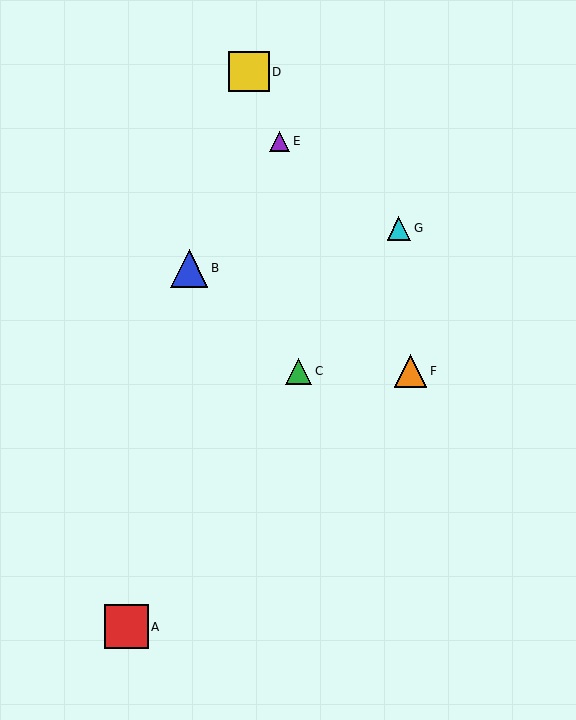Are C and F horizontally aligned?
Yes, both are at y≈371.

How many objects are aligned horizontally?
2 objects (C, F) are aligned horizontally.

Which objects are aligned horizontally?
Objects C, F are aligned horizontally.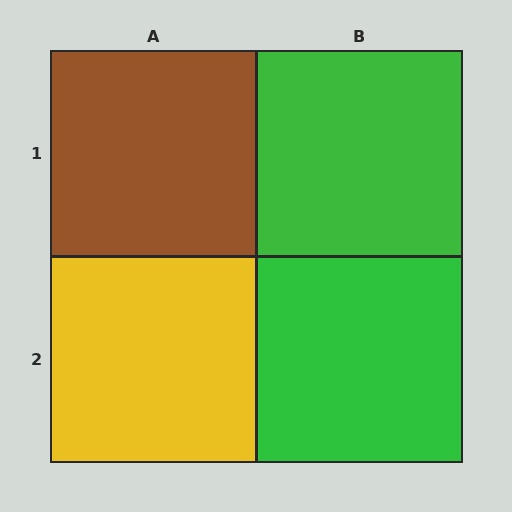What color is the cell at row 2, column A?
Yellow.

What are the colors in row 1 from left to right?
Brown, green.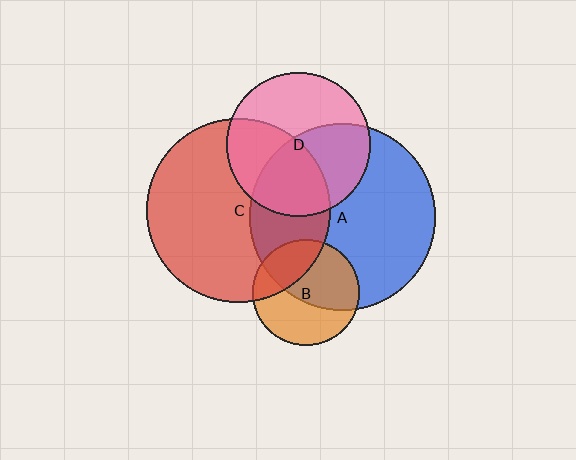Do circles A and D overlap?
Yes.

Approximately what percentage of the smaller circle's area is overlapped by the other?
Approximately 50%.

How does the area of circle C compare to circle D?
Approximately 1.6 times.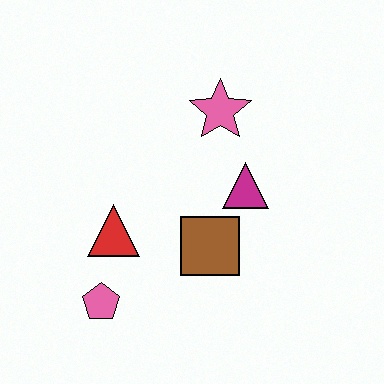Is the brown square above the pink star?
No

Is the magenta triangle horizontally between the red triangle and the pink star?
No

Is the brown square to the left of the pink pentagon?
No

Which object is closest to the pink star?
The magenta triangle is closest to the pink star.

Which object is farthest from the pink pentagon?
The pink star is farthest from the pink pentagon.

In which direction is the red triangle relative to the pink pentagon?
The red triangle is above the pink pentagon.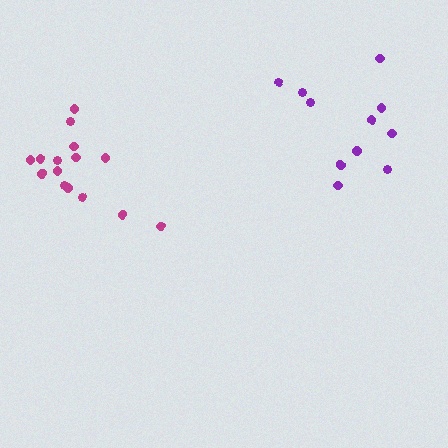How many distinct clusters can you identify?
There are 2 distinct clusters.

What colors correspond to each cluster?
The clusters are colored: purple, magenta.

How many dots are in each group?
Group 1: 11 dots, Group 2: 15 dots (26 total).